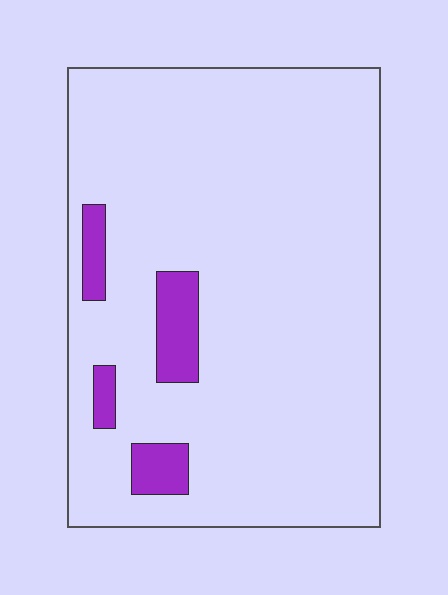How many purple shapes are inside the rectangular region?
4.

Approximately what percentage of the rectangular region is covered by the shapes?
Approximately 10%.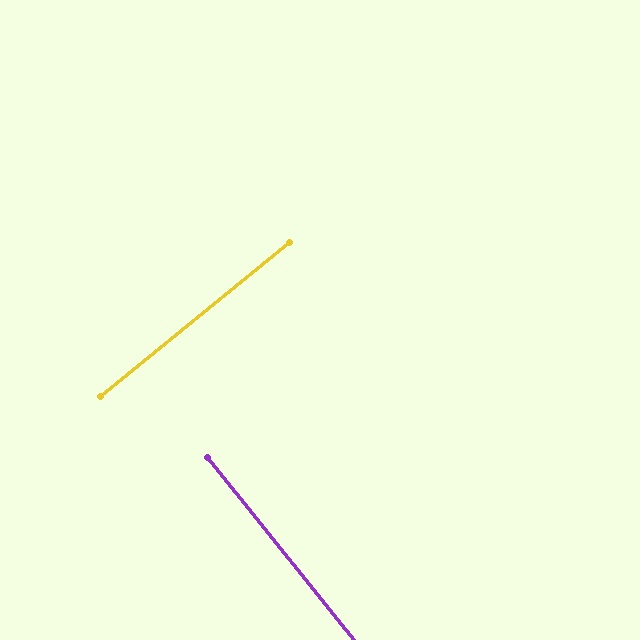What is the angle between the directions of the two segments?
Approximately 90 degrees.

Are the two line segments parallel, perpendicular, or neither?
Perpendicular — they meet at approximately 90°.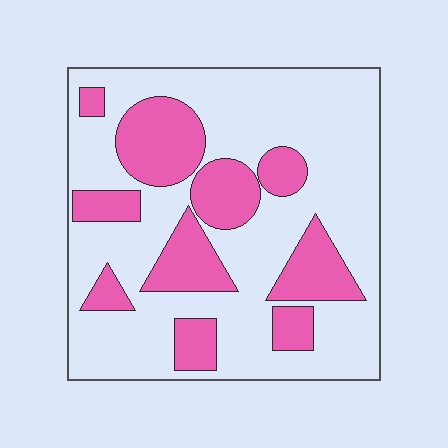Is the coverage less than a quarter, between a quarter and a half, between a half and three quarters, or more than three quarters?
Between a quarter and a half.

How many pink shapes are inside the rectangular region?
10.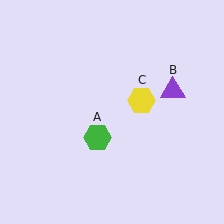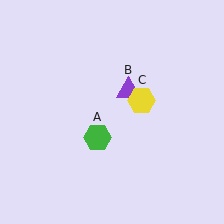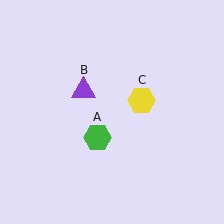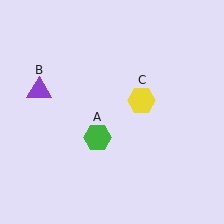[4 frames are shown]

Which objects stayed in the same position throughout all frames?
Green hexagon (object A) and yellow hexagon (object C) remained stationary.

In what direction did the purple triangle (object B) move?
The purple triangle (object B) moved left.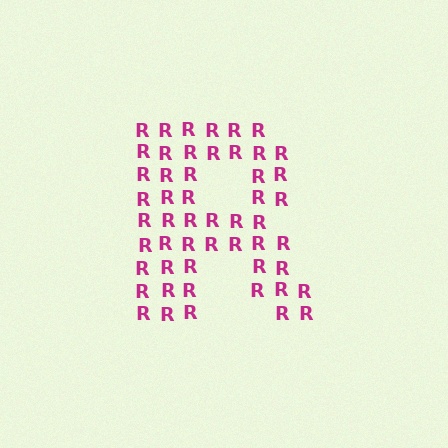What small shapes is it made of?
It is made of small letter R's.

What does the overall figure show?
The overall figure shows the letter R.